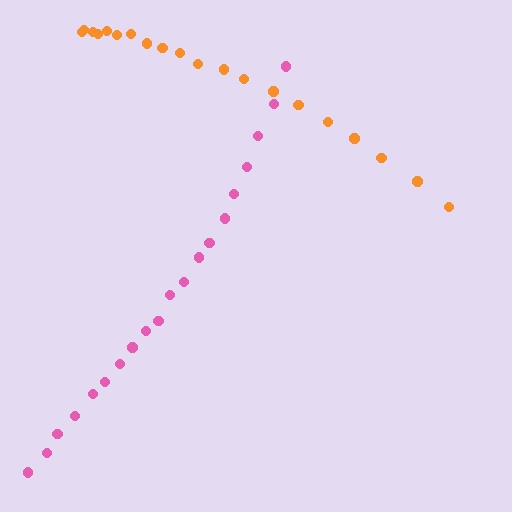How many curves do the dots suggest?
There are 2 distinct paths.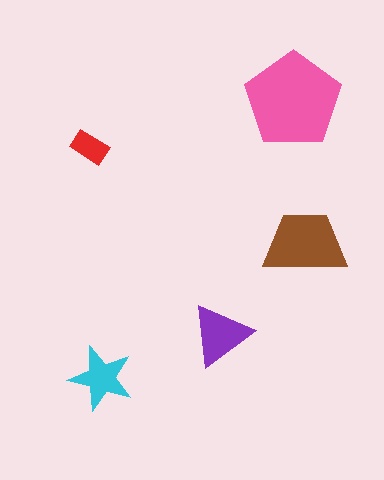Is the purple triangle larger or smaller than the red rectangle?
Larger.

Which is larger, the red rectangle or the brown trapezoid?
The brown trapezoid.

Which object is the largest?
The pink pentagon.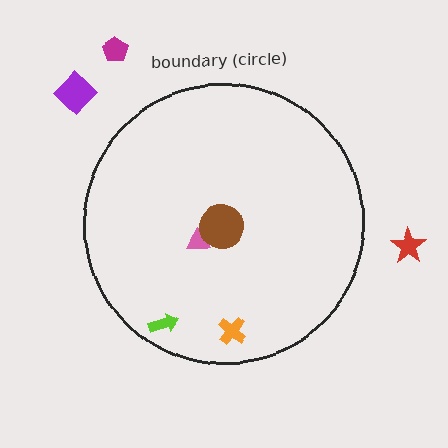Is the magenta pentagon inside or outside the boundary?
Outside.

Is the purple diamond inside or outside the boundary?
Outside.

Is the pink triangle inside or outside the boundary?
Inside.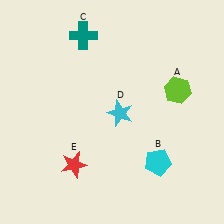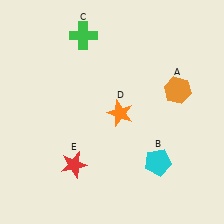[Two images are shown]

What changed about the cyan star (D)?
In Image 1, D is cyan. In Image 2, it changed to orange.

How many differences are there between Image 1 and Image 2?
There are 3 differences between the two images.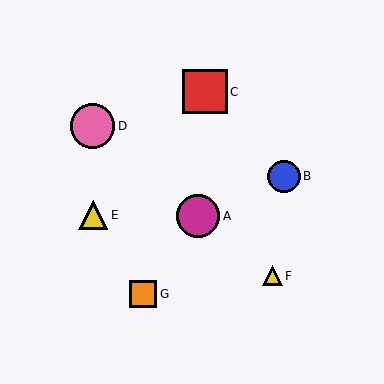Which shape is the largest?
The red square (labeled C) is the largest.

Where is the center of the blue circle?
The center of the blue circle is at (284, 177).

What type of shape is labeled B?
Shape B is a blue circle.